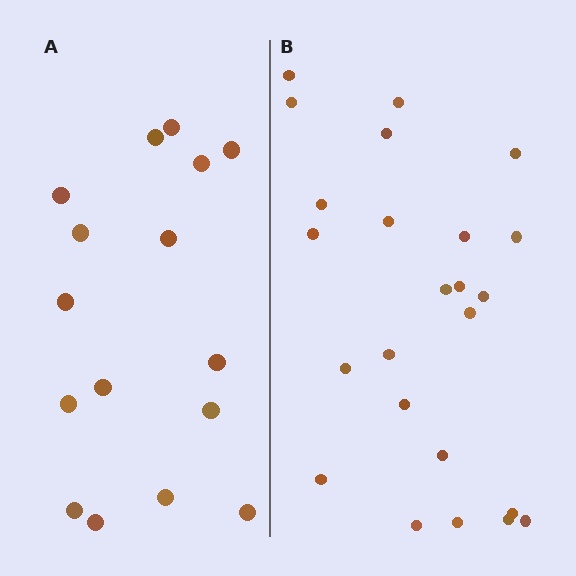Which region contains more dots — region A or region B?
Region B (the right region) has more dots.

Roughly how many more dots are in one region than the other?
Region B has roughly 8 or so more dots than region A.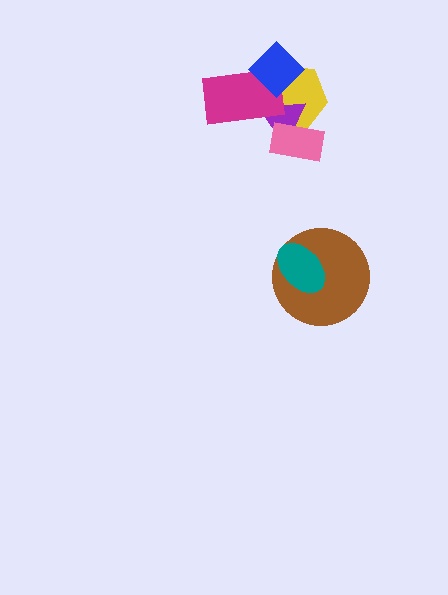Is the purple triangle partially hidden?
Yes, it is partially covered by another shape.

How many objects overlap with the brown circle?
1 object overlaps with the brown circle.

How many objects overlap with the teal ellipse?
1 object overlaps with the teal ellipse.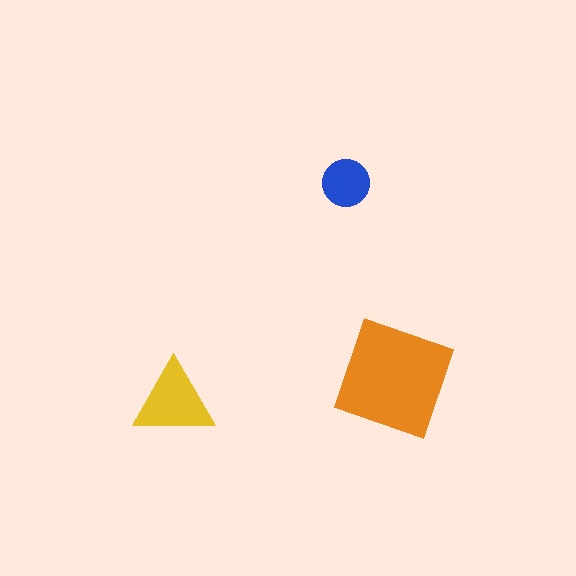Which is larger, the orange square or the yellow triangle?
The orange square.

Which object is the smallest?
The blue circle.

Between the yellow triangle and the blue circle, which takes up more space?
The yellow triangle.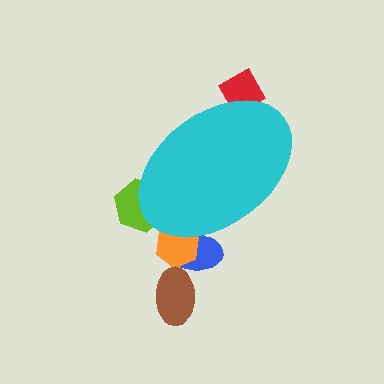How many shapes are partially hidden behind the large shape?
4 shapes are partially hidden.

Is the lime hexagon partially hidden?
Yes, the lime hexagon is partially hidden behind the cyan ellipse.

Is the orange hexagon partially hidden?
Yes, the orange hexagon is partially hidden behind the cyan ellipse.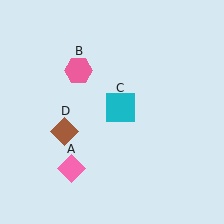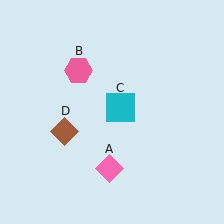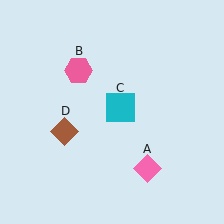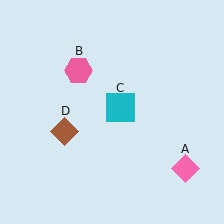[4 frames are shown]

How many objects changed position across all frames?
1 object changed position: pink diamond (object A).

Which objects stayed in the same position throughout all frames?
Pink hexagon (object B) and cyan square (object C) and brown diamond (object D) remained stationary.